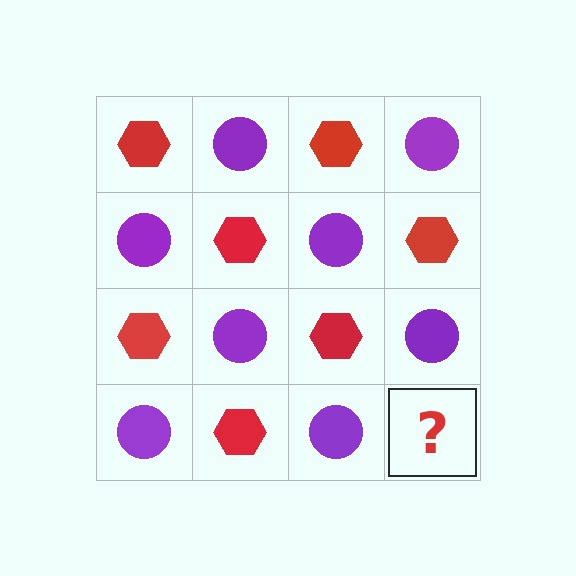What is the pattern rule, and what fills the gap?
The rule is that it alternates red hexagon and purple circle in a checkerboard pattern. The gap should be filled with a red hexagon.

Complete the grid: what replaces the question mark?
The question mark should be replaced with a red hexagon.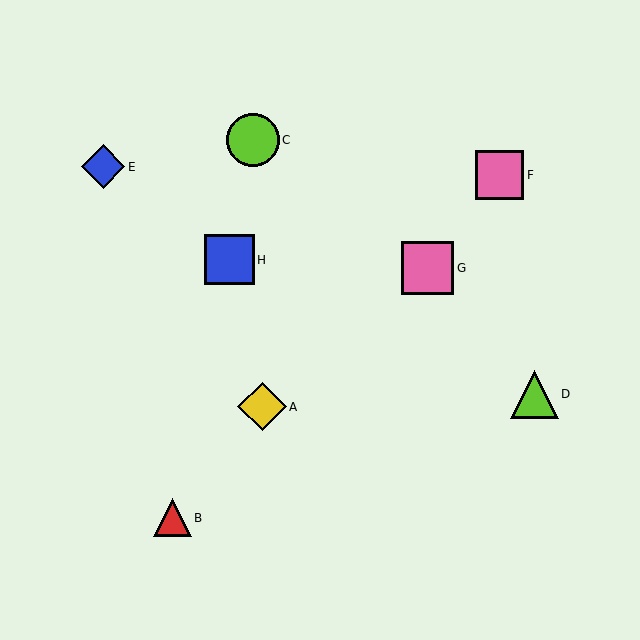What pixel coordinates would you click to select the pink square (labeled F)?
Click at (500, 175) to select the pink square F.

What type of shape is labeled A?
Shape A is a yellow diamond.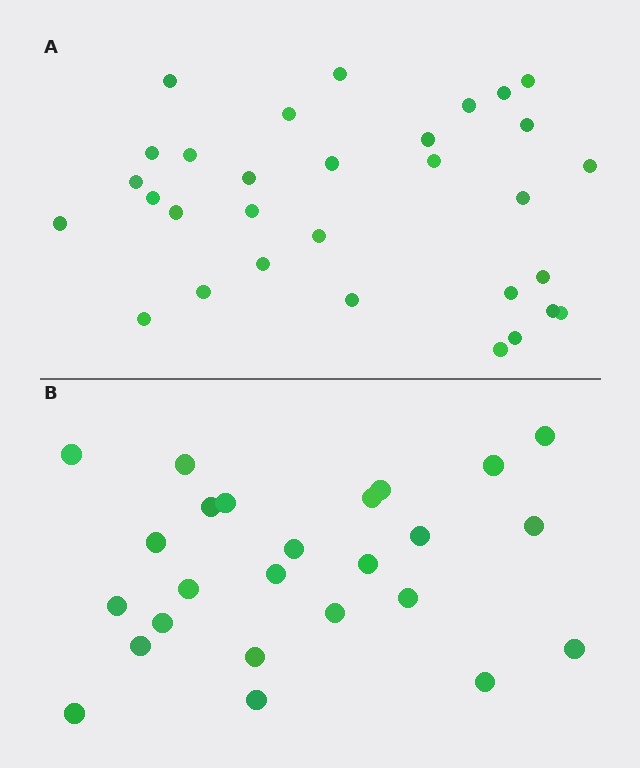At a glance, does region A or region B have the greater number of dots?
Region A (the top region) has more dots.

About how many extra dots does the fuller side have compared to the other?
Region A has about 6 more dots than region B.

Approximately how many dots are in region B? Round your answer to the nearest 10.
About 20 dots. (The exact count is 25, which rounds to 20.)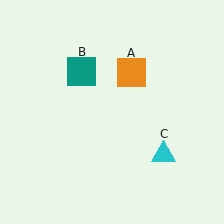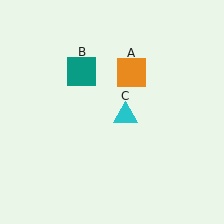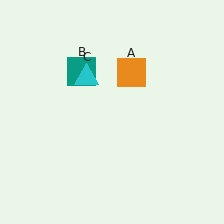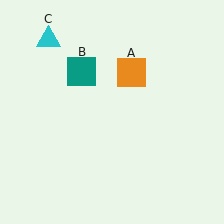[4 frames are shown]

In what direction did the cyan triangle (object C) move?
The cyan triangle (object C) moved up and to the left.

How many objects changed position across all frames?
1 object changed position: cyan triangle (object C).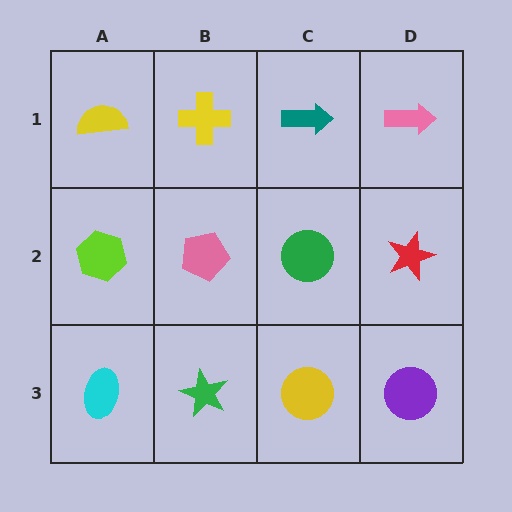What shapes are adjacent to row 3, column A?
A lime hexagon (row 2, column A), a green star (row 3, column B).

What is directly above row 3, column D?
A red star.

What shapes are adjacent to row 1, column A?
A lime hexagon (row 2, column A), a yellow cross (row 1, column B).